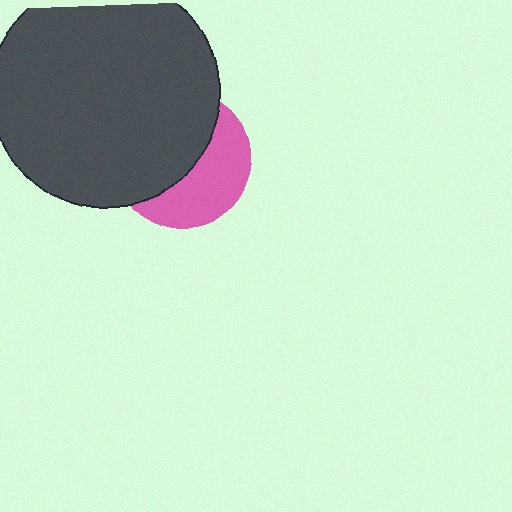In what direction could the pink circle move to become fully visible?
The pink circle could move toward the lower-right. That would shift it out from behind the dark gray circle entirely.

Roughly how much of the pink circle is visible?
A small part of it is visible (roughly 44%).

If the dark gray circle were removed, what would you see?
You would see the complete pink circle.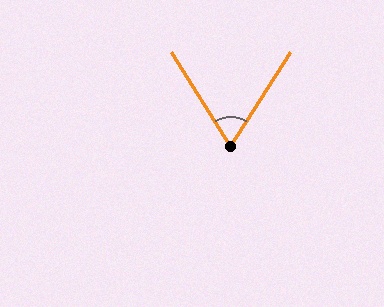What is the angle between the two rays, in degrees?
Approximately 64 degrees.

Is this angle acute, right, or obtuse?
It is acute.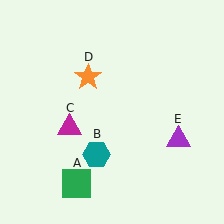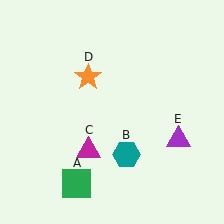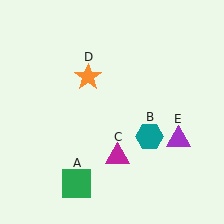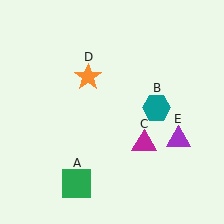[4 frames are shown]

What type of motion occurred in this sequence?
The teal hexagon (object B), magenta triangle (object C) rotated counterclockwise around the center of the scene.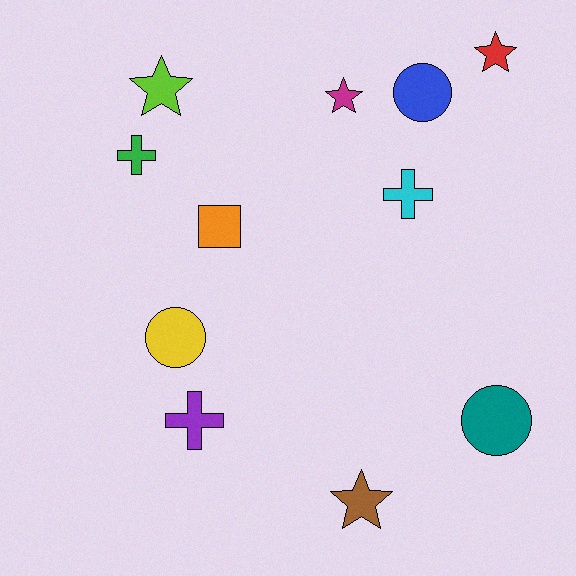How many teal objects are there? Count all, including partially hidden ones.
There is 1 teal object.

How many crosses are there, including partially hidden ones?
There are 3 crosses.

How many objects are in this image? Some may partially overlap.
There are 11 objects.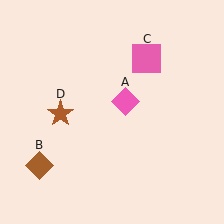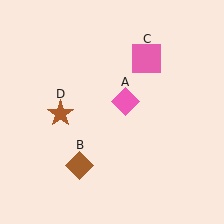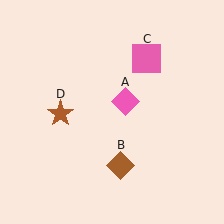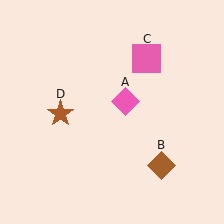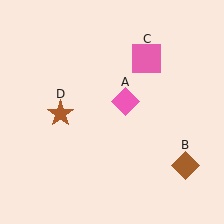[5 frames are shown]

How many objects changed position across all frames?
1 object changed position: brown diamond (object B).